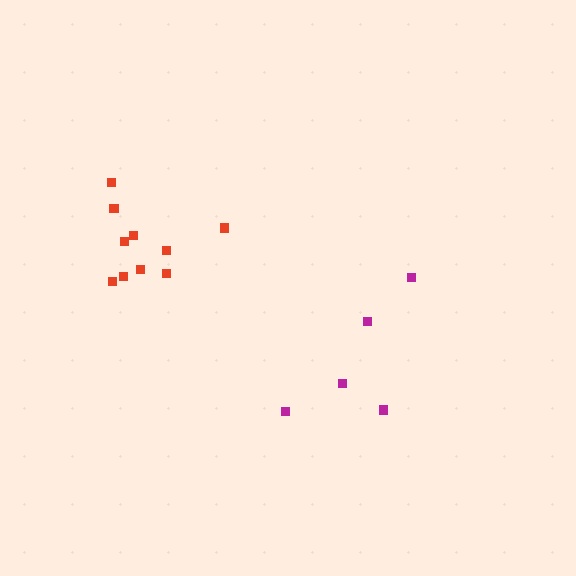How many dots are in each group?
Group 1: 10 dots, Group 2: 5 dots (15 total).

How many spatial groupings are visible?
There are 2 spatial groupings.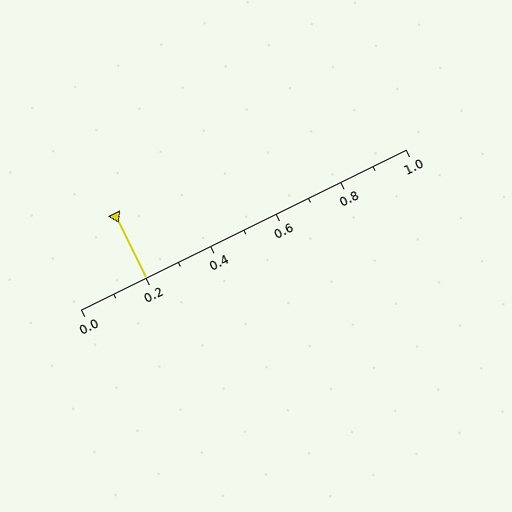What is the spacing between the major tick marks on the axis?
The major ticks are spaced 0.2 apart.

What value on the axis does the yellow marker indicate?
The marker indicates approximately 0.2.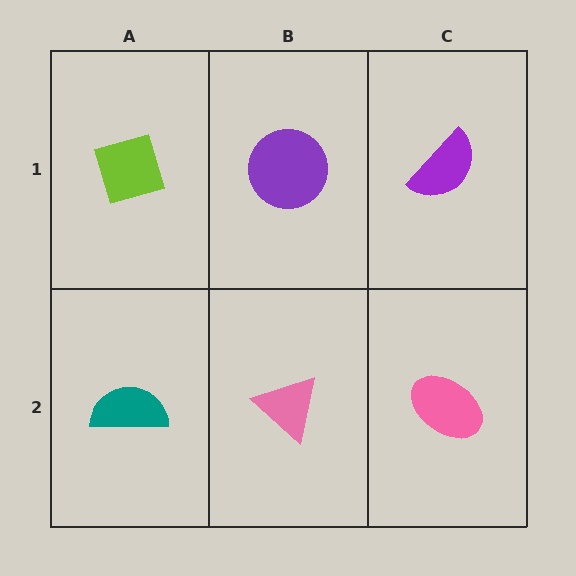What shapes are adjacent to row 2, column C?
A purple semicircle (row 1, column C), a pink triangle (row 2, column B).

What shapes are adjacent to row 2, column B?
A purple circle (row 1, column B), a teal semicircle (row 2, column A), a pink ellipse (row 2, column C).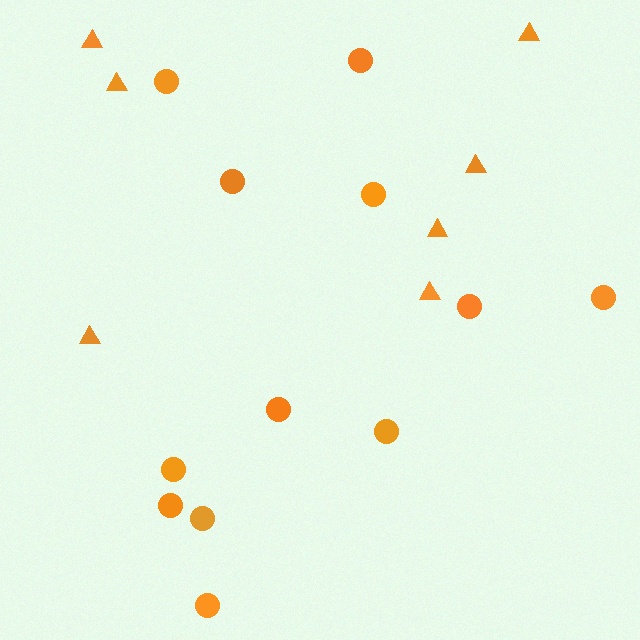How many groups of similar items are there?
There are 2 groups: one group of triangles (7) and one group of circles (12).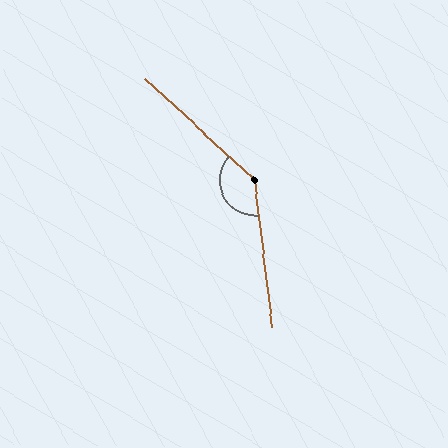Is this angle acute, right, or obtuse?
It is obtuse.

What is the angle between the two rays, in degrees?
Approximately 139 degrees.